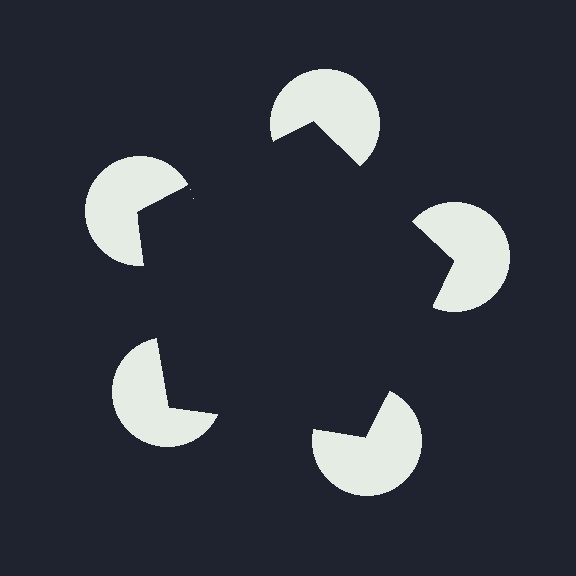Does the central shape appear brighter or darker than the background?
It typically appears slightly darker than the background, even though no actual brightness change is drawn.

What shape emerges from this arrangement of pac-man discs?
An illusory pentagon — its edges are inferred from the aligned wedge cuts in the pac-man discs, not physically drawn.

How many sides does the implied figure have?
5 sides.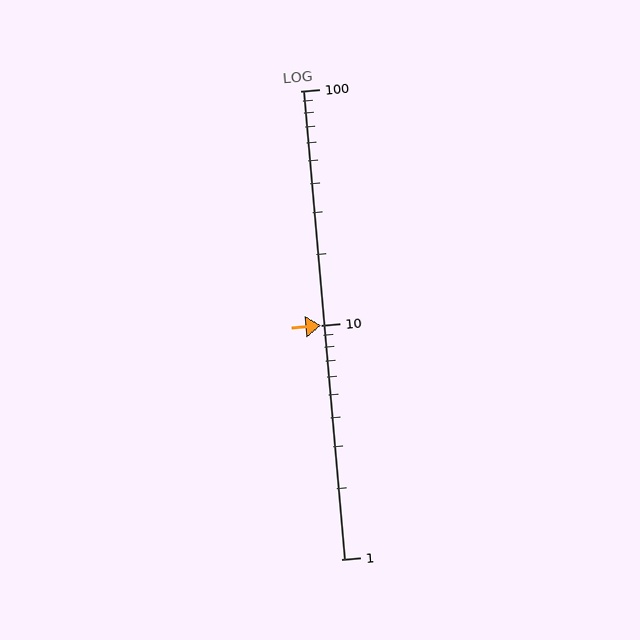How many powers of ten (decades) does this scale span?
The scale spans 2 decades, from 1 to 100.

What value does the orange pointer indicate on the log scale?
The pointer indicates approximately 10.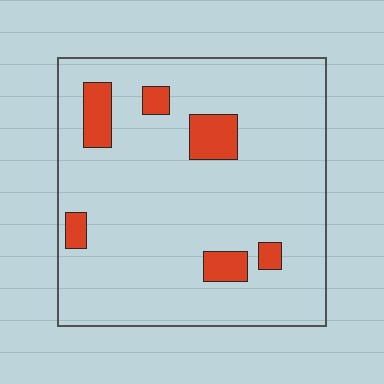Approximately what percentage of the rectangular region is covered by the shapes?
Approximately 10%.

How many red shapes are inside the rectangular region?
6.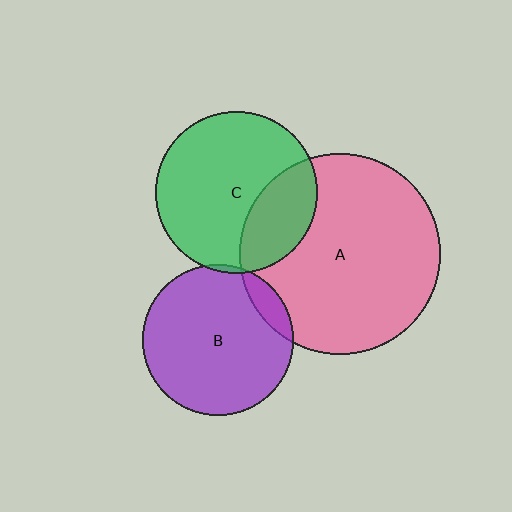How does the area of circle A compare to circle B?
Approximately 1.8 times.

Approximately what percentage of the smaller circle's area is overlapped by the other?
Approximately 5%.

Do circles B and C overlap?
Yes.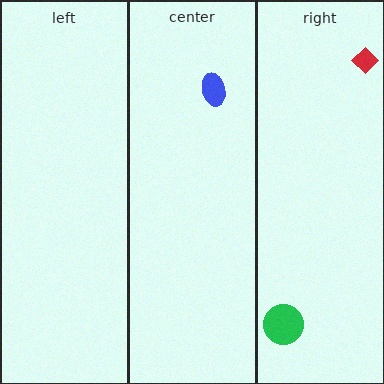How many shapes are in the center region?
1.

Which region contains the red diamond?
The right region.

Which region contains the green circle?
The right region.